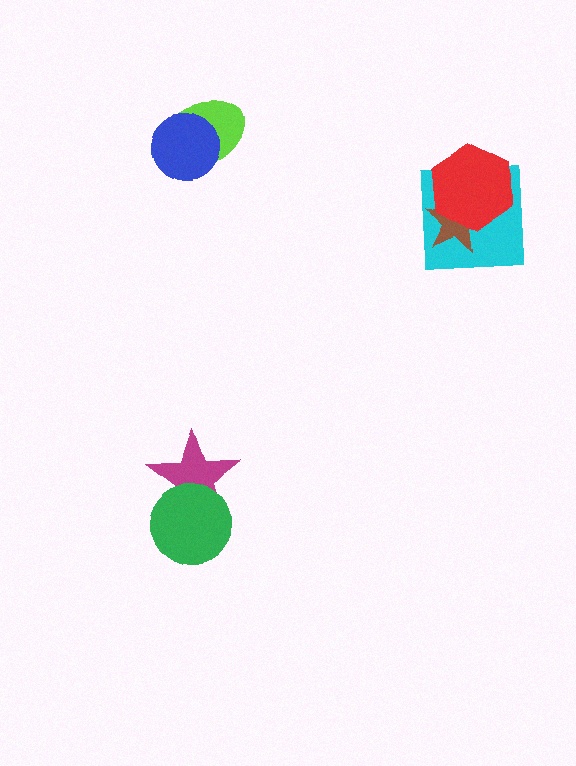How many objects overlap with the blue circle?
1 object overlaps with the blue circle.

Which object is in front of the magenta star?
The green circle is in front of the magenta star.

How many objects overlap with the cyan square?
2 objects overlap with the cyan square.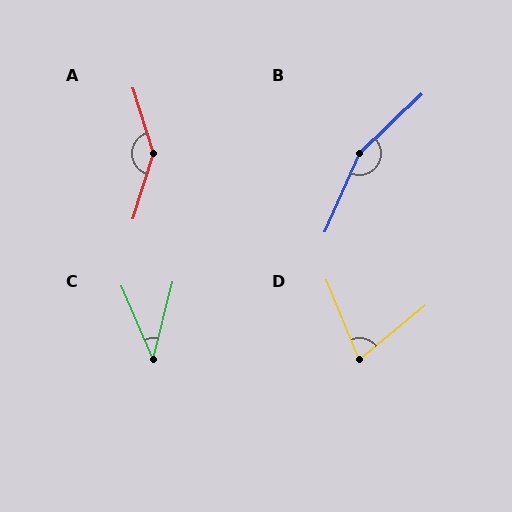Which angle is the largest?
B, at approximately 157 degrees.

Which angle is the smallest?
C, at approximately 37 degrees.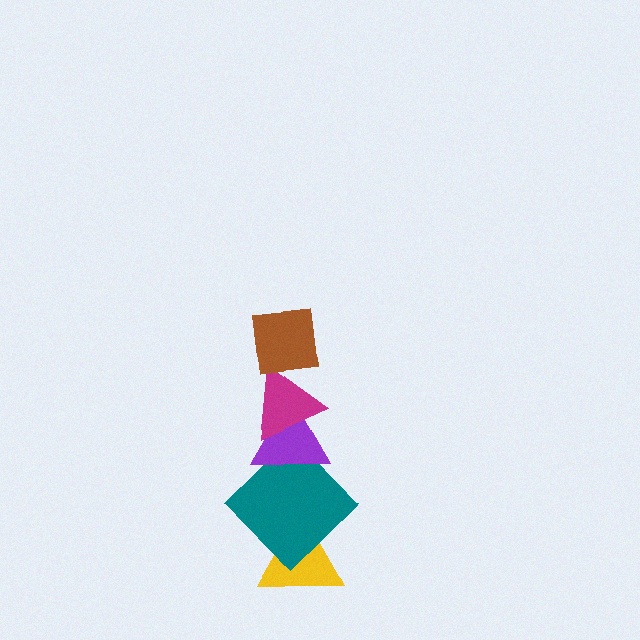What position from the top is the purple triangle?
The purple triangle is 3rd from the top.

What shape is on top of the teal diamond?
The purple triangle is on top of the teal diamond.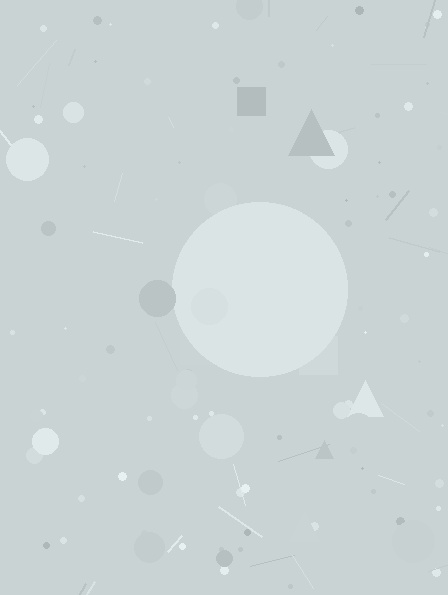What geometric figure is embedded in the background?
A circle is embedded in the background.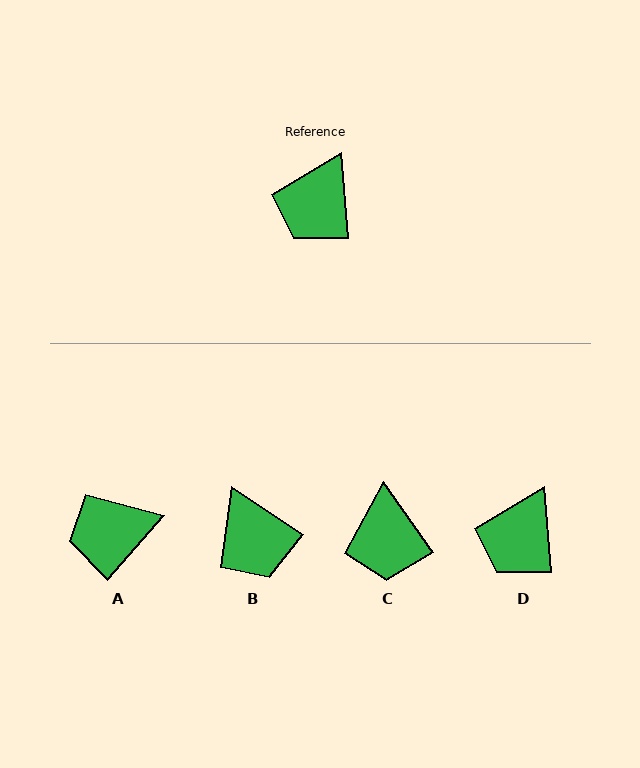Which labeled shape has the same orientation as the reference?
D.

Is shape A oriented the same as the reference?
No, it is off by about 46 degrees.